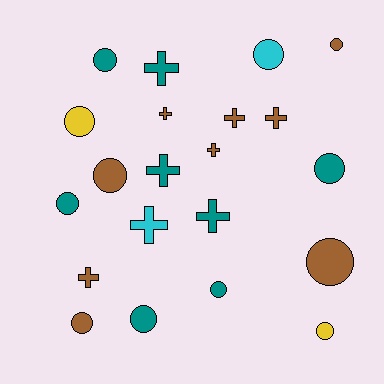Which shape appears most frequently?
Circle, with 12 objects.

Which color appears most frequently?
Brown, with 9 objects.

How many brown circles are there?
There are 4 brown circles.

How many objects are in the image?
There are 21 objects.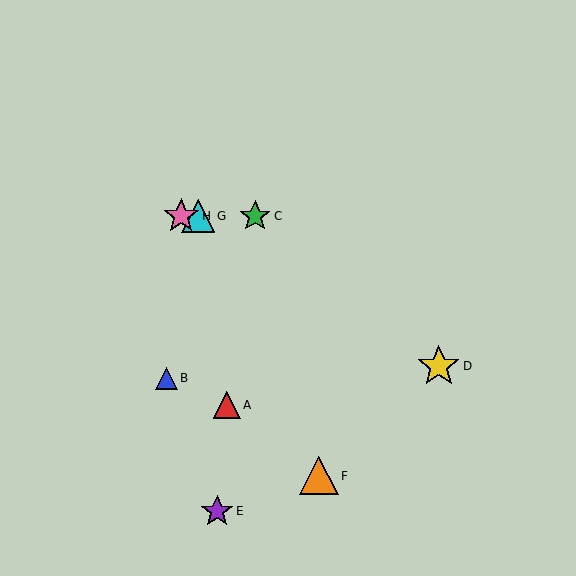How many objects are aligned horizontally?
3 objects (C, G, H) are aligned horizontally.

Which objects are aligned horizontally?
Objects C, G, H are aligned horizontally.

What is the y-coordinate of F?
Object F is at y≈476.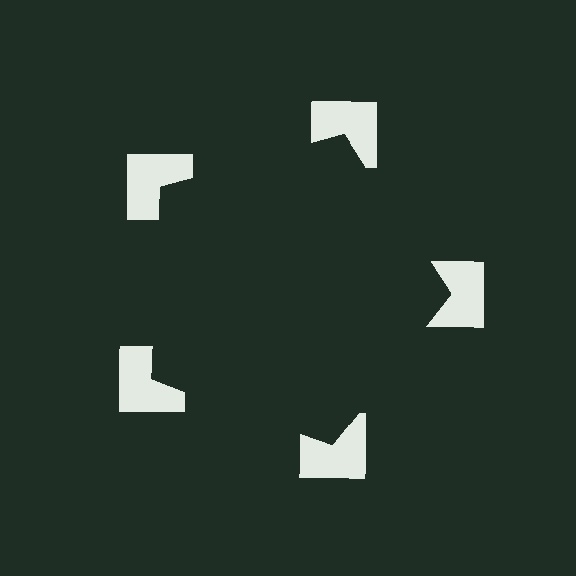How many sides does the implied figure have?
5 sides.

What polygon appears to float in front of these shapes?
An illusory pentagon — its edges are inferred from the aligned wedge cuts in the notched squares, not physically drawn.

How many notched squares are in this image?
There are 5 — one at each vertex of the illusory pentagon.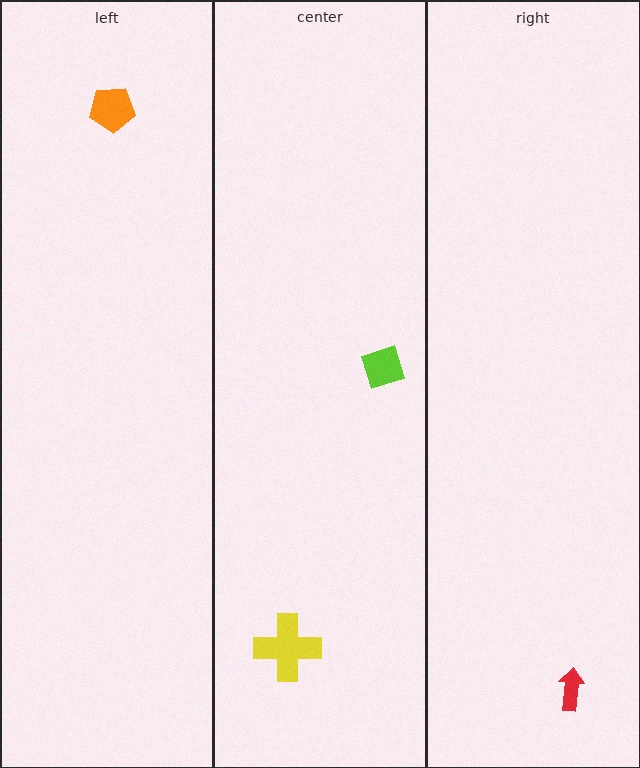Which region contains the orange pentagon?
The left region.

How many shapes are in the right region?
1.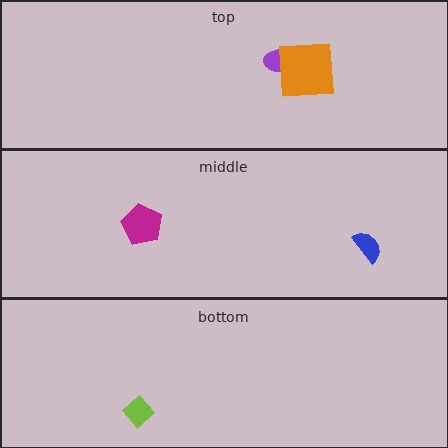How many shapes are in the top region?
2.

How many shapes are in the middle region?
2.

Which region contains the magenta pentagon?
The middle region.